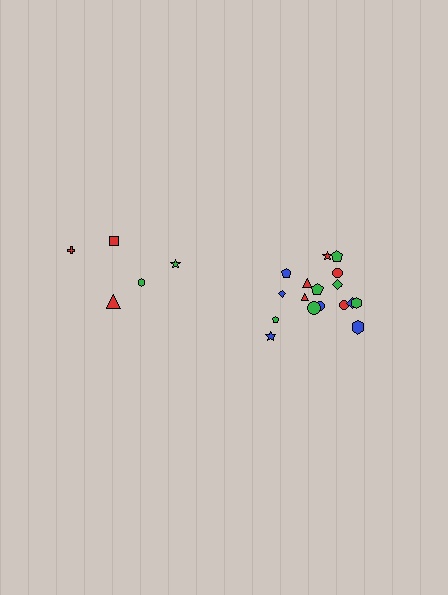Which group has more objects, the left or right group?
The right group.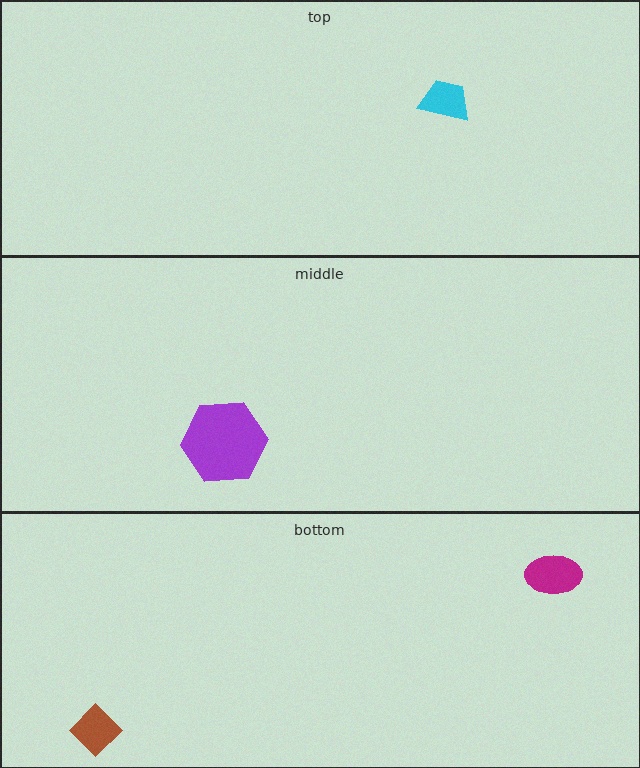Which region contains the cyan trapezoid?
The top region.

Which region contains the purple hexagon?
The middle region.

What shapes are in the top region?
The cyan trapezoid.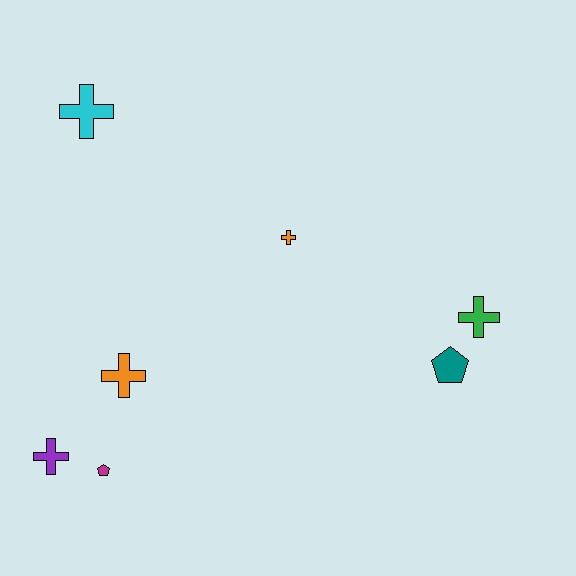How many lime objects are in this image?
There are no lime objects.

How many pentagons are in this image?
There are 2 pentagons.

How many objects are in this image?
There are 7 objects.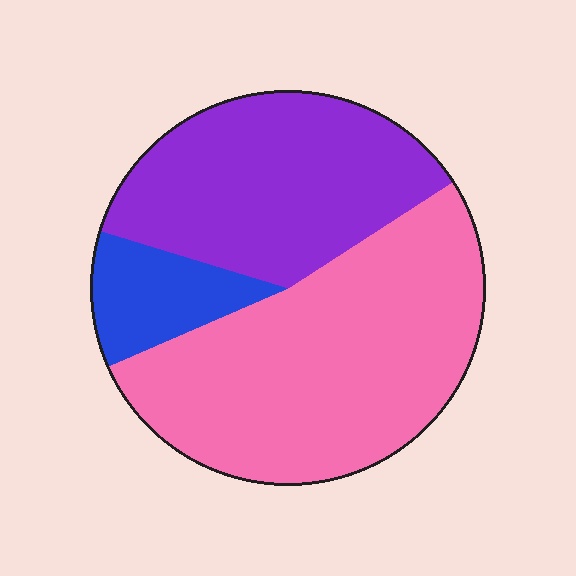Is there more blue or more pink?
Pink.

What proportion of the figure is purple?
Purple takes up about three eighths (3/8) of the figure.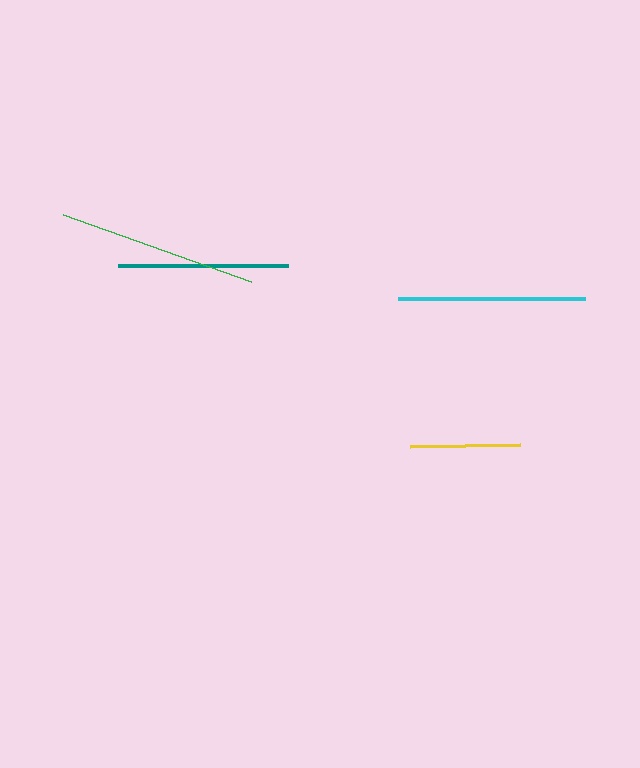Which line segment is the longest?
The green line is the longest at approximately 199 pixels.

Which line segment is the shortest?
The yellow line is the shortest at approximately 110 pixels.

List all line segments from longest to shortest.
From longest to shortest: green, cyan, teal, yellow.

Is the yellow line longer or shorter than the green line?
The green line is longer than the yellow line.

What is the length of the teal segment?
The teal segment is approximately 170 pixels long.